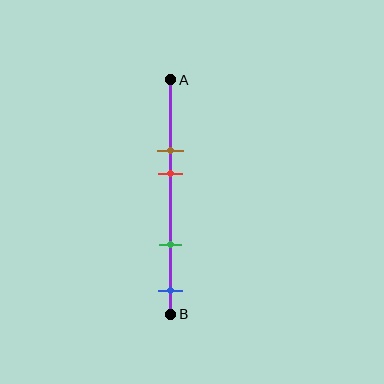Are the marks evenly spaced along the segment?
No, the marks are not evenly spaced.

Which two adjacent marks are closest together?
The brown and red marks are the closest adjacent pair.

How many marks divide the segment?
There are 4 marks dividing the segment.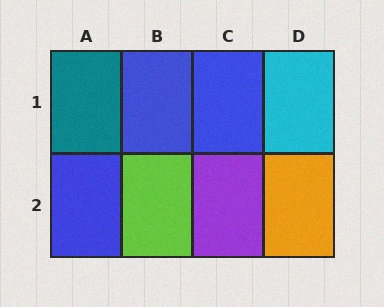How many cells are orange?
1 cell is orange.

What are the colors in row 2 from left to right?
Blue, lime, purple, orange.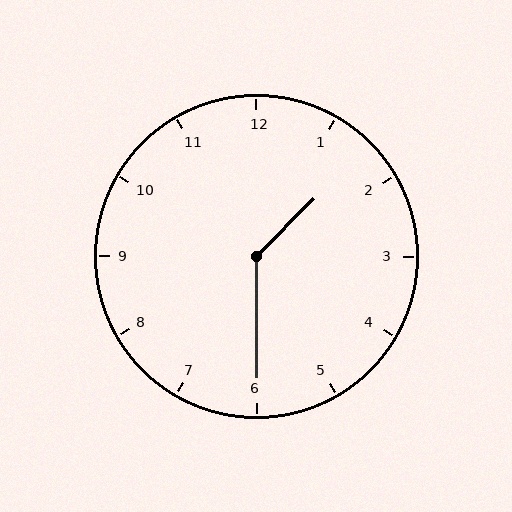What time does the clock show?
1:30.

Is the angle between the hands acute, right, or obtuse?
It is obtuse.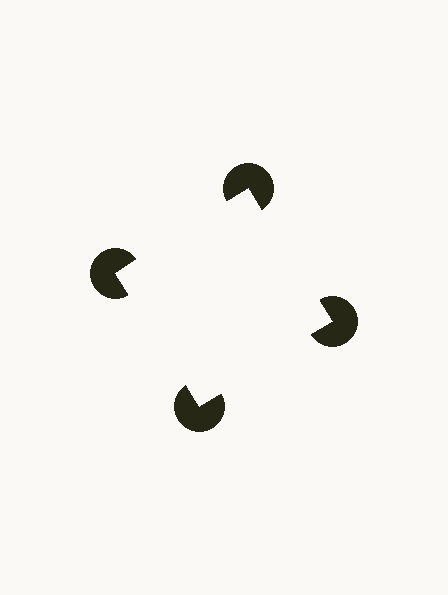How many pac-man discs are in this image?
There are 4 — one at each vertex of the illusory square.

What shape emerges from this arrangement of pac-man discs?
An illusory square — its edges are inferred from the aligned wedge cuts in the pac-man discs, not physically drawn.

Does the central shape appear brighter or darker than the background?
It typically appears slightly brighter than the background, even though no actual brightness change is drawn.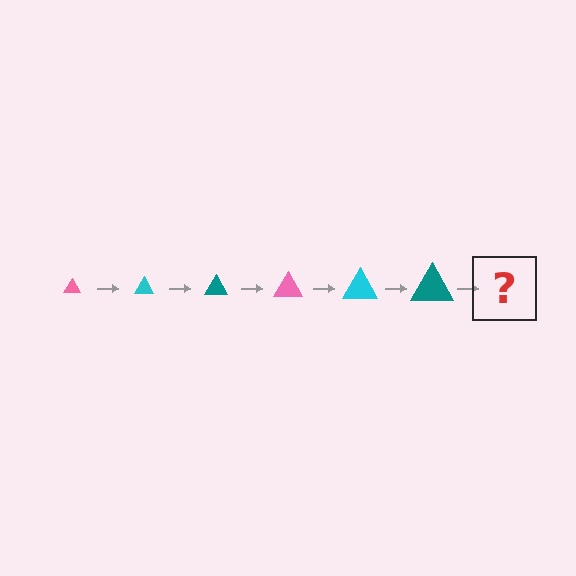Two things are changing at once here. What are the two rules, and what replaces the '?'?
The two rules are that the triangle grows larger each step and the color cycles through pink, cyan, and teal. The '?' should be a pink triangle, larger than the previous one.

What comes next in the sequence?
The next element should be a pink triangle, larger than the previous one.